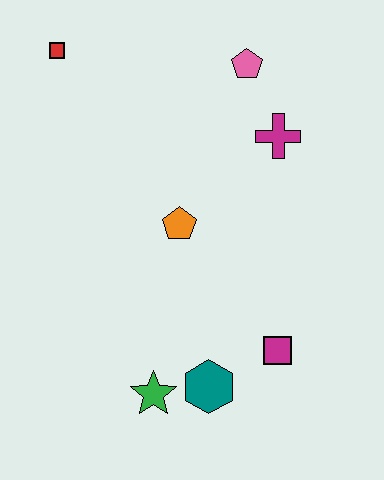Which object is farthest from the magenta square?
The red square is farthest from the magenta square.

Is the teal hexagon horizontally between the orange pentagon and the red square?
No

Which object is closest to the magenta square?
The teal hexagon is closest to the magenta square.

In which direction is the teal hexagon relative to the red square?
The teal hexagon is below the red square.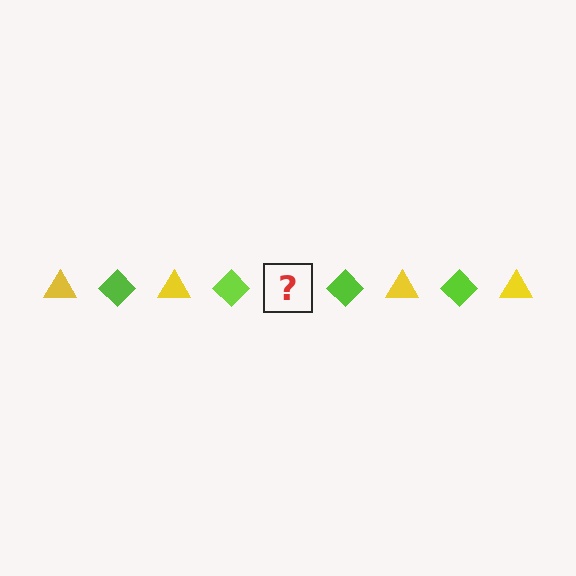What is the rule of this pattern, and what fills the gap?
The rule is that the pattern alternates between yellow triangle and lime diamond. The gap should be filled with a yellow triangle.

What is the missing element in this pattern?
The missing element is a yellow triangle.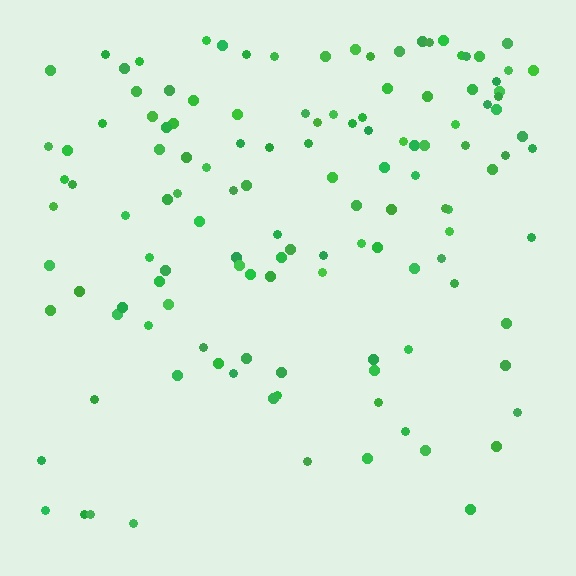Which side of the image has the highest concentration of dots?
The top.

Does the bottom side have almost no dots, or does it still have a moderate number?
Still a moderate number, just noticeably fewer than the top.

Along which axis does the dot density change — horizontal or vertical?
Vertical.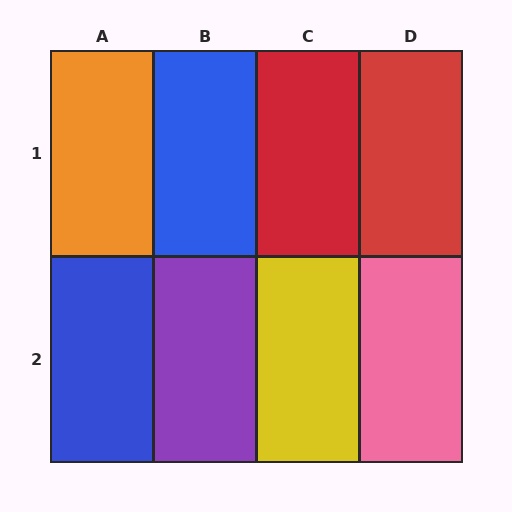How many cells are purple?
1 cell is purple.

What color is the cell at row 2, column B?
Purple.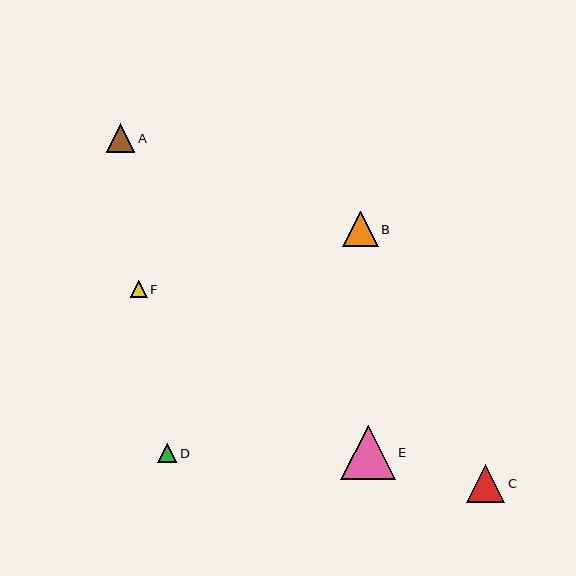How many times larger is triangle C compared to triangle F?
Triangle C is approximately 2.2 times the size of triangle F.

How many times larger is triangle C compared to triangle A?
Triangle C is approximately 1.3 times the size of triangle A.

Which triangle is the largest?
Triangle E is the largest with a size of approximately 55 pixels.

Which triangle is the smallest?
Triangle F is the smallest with a size of approximately 17 pixels.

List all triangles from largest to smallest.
From largest to smallest: E, C, B, A, D, F.